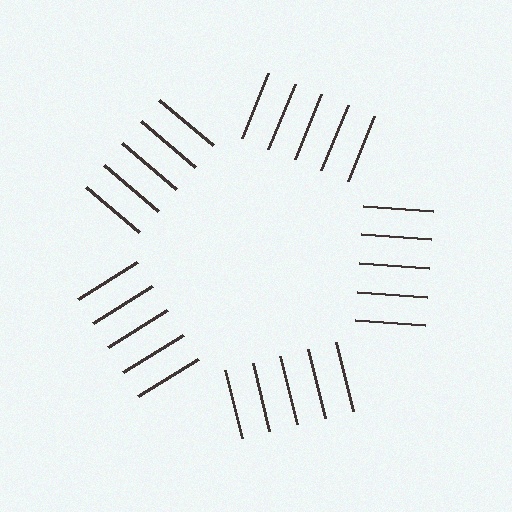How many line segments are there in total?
25 — 5 along each of the 5 edges.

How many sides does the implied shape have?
5 sides — the line-ends trace a pentagon.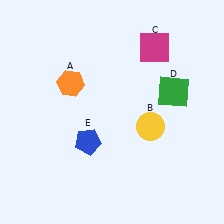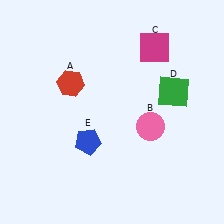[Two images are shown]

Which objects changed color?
A changed from orange to red. B changed from yellow to pink.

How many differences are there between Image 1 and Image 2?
There are 2 differences between the two images.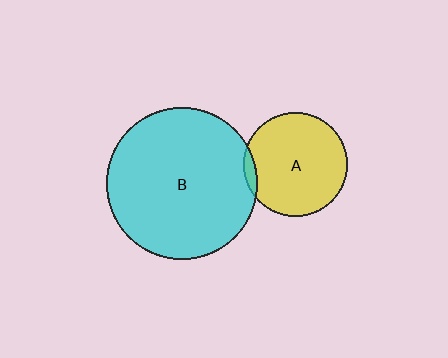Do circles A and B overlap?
Yes.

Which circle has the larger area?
Circle B (cyan).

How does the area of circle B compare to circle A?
Approximately 2.1 times.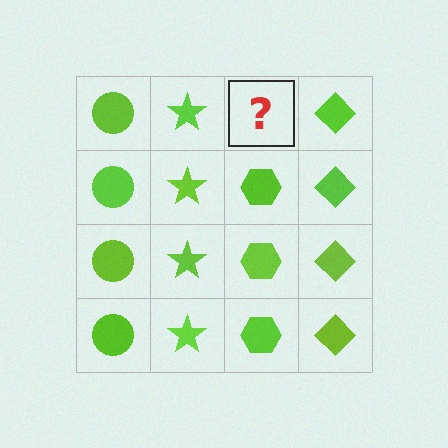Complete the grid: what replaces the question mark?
The question mark should be replaced with a lime hexagon.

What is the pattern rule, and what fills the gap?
The rule is that each column has a consistent shape. The gap should be filled with a lime hexagon.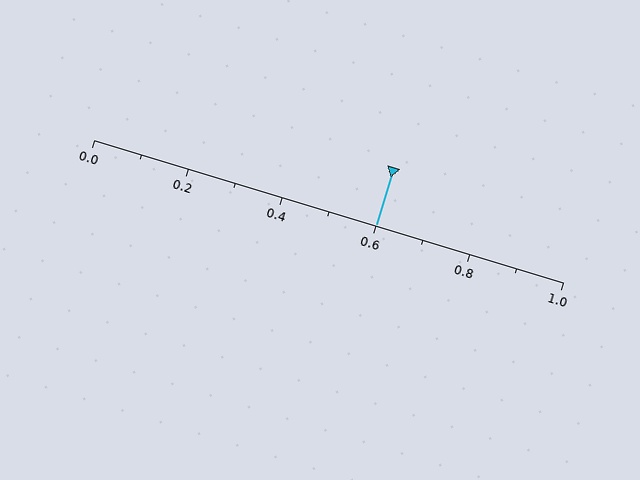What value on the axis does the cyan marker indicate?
The marker indicates approximately 0.6.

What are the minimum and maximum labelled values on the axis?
The axis runs from 0.0 to 1.0.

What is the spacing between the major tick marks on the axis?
The major ticks are spaced 0.2 apart.